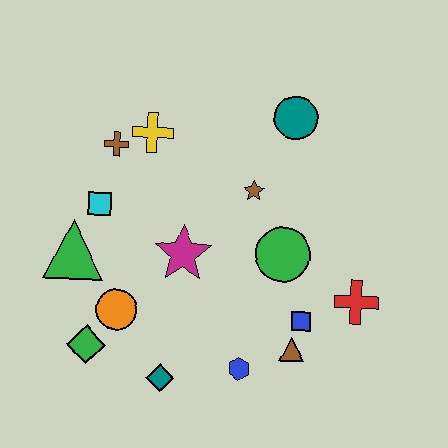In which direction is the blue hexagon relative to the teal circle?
The blue hexagon is below the teal circle.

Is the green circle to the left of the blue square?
Yes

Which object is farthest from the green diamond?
The teal circle is farthest from the green diamond.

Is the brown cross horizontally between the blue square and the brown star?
No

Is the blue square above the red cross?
No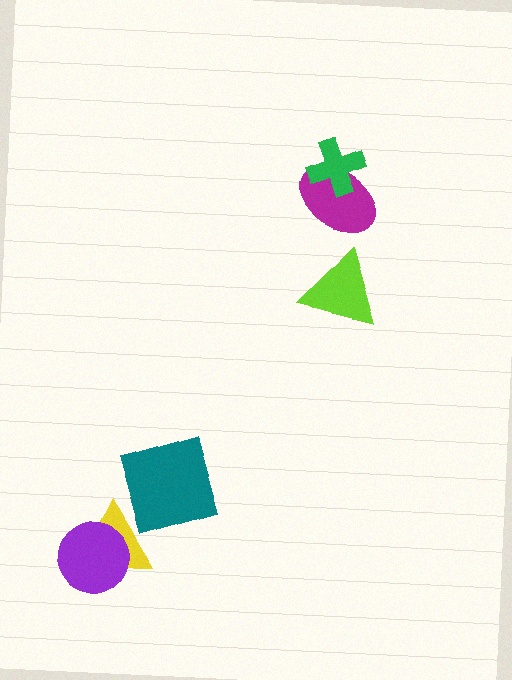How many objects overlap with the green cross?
1 object overlaps with the green cross.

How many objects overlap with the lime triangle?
0 objects overlap with the lime triangle.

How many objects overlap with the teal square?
0 objects overlap with the teal square.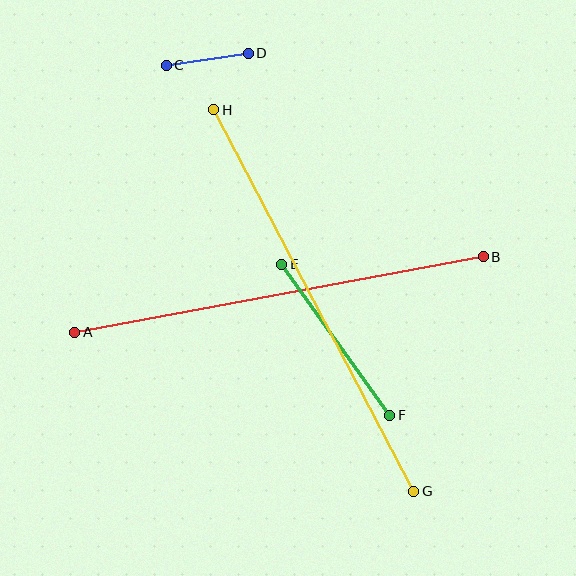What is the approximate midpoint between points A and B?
The midpoint is at approximately (279, 295) pixels.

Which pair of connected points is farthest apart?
Points G and H are farthest apart.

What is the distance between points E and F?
The distance is approximately 186 pixels.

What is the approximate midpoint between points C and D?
The midpoint is at approximately (207, 59) pixels.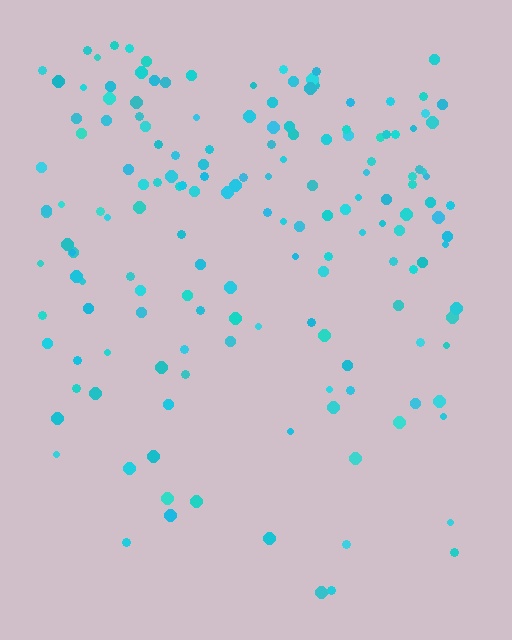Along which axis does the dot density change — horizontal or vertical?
Vertical.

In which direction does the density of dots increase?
From bottom to top, with the top side densest.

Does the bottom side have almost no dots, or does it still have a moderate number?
Still a moderate number, just noticeably fewer than the top.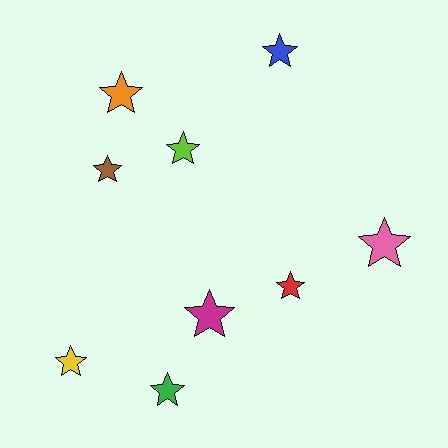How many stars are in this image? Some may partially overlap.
There are 9 stars.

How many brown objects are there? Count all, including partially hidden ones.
There is 1 brown object.